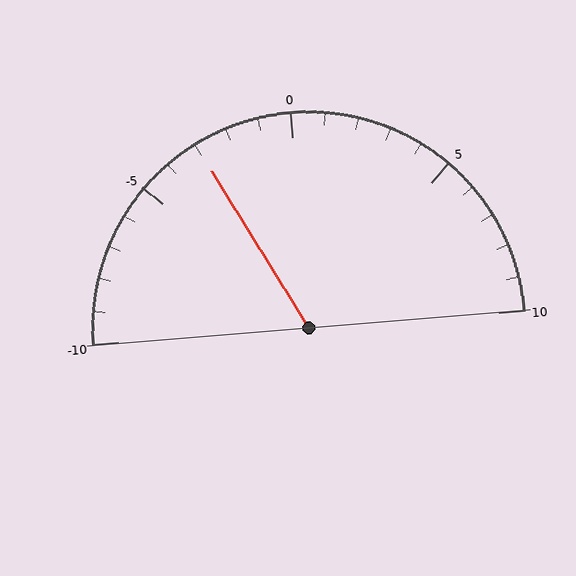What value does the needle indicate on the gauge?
The needle indicates approximately -3.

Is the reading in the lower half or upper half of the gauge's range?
The reading is in the lower half of the range (-10 to 10).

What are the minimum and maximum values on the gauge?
The gauge ranges from -10 to 10.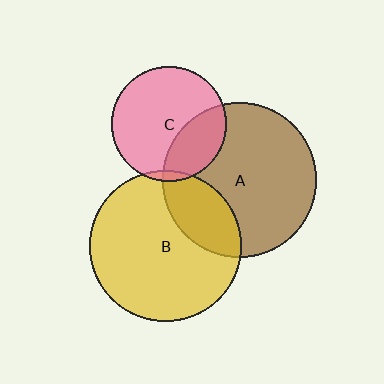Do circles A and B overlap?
Yes.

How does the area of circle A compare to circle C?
Approximately 1.8 times.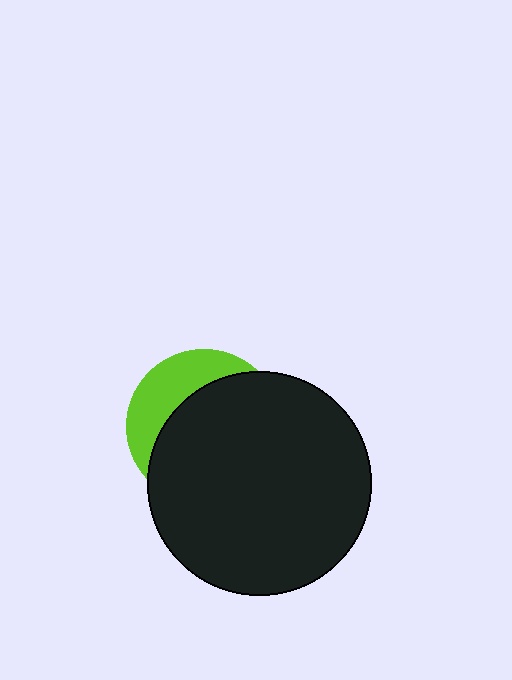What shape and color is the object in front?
The object in front is a black circle.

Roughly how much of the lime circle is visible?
A small part of it is visible (roughly 31%).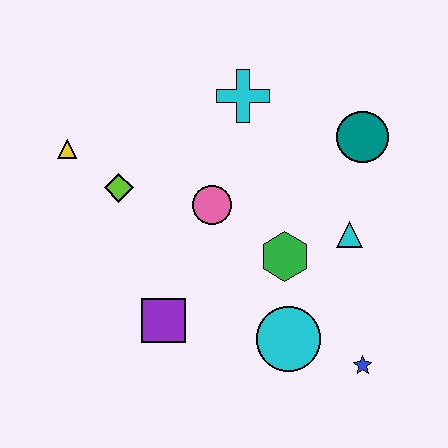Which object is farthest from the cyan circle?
The yellow triangle is farthest from the cyan circle.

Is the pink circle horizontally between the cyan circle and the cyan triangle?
No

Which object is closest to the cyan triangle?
The green hexagon is closest to the cyan triangle.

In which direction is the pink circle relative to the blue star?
The pink circle is above the blue star.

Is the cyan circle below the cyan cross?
Yes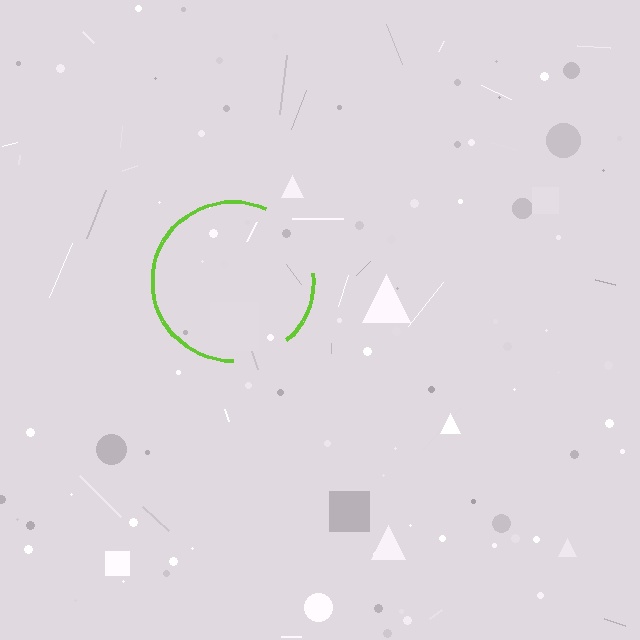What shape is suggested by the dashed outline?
The dashed outline suggests a circle.